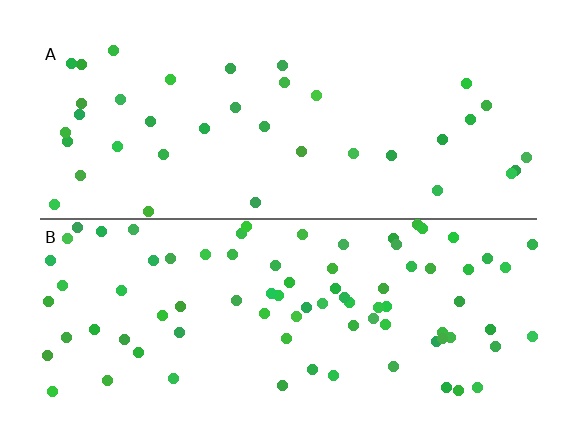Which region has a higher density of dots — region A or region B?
B (the bottom).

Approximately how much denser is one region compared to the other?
Approximately 2.2× — region B over region A.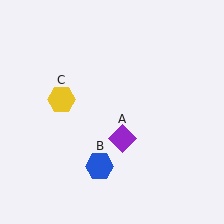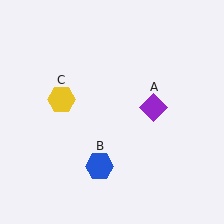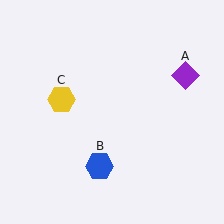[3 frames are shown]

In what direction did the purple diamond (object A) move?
The purple diamond (object A) moved up and to the right.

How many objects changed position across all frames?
1 object changed position: purple diamond (object A).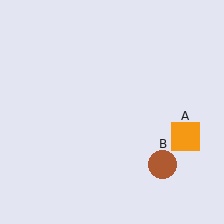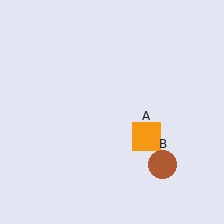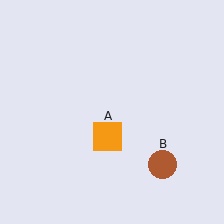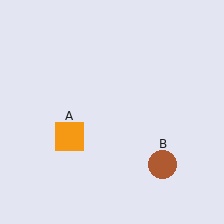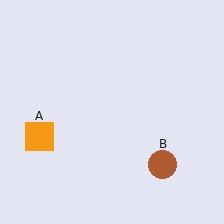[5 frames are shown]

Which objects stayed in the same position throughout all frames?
Brown circle (object B) remained stationary.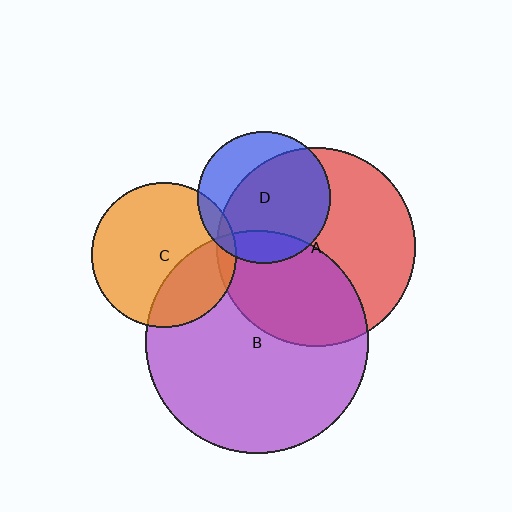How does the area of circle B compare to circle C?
Approximately 2.4 times.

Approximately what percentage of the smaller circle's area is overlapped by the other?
Approximately 30%.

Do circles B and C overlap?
Yes.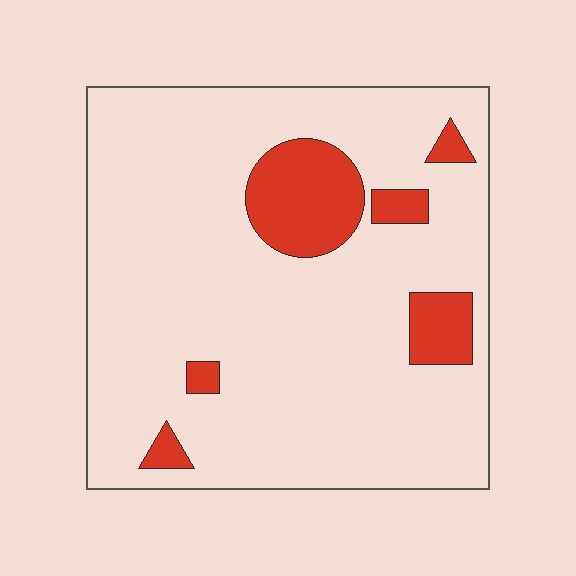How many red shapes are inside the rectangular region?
6.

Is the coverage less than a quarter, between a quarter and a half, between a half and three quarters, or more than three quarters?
Less than a quarter.